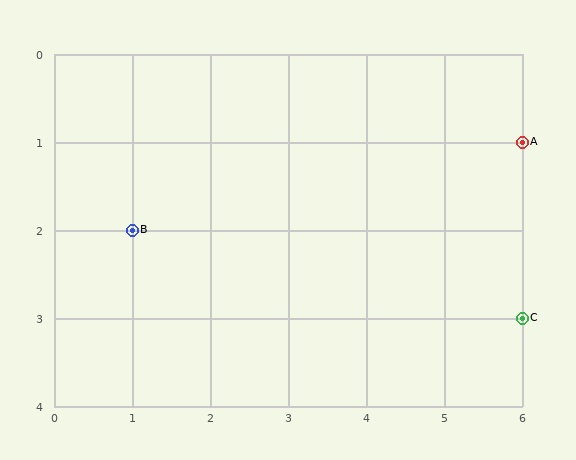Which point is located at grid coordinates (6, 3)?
Point C is at (6, 3).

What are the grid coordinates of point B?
Point B is at grid coordinates (1, 2).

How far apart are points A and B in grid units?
Points A and B are 5 columns and 1 row apart (about 5.1 grid units diagonally).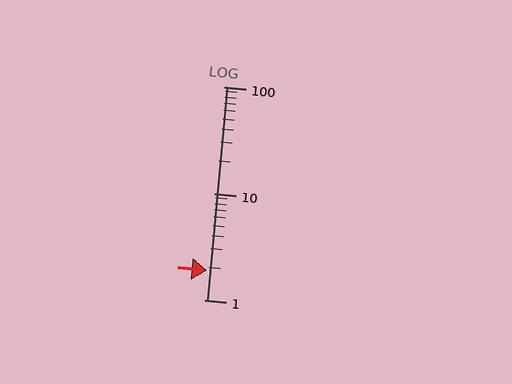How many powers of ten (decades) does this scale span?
The scale spans 2 decades, from 1 to 100.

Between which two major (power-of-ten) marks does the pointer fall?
The pointer is between 1 and 10.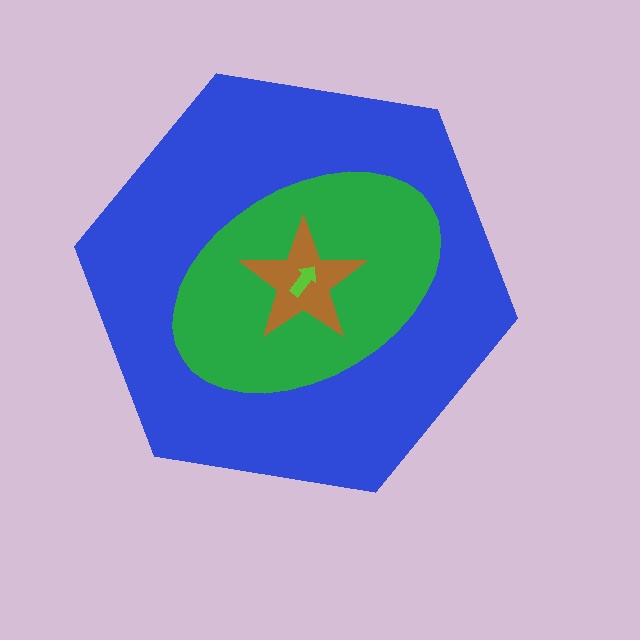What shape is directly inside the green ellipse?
The brown star.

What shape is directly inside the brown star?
The lime arrow.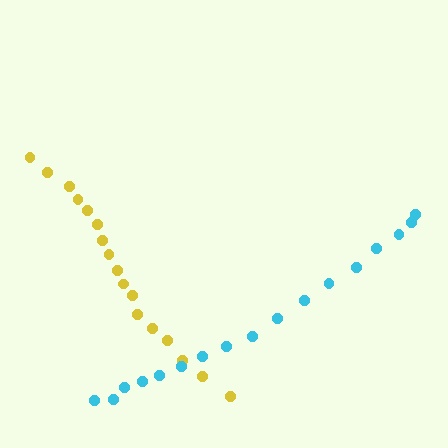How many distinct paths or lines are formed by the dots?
There are 2 distinct paths.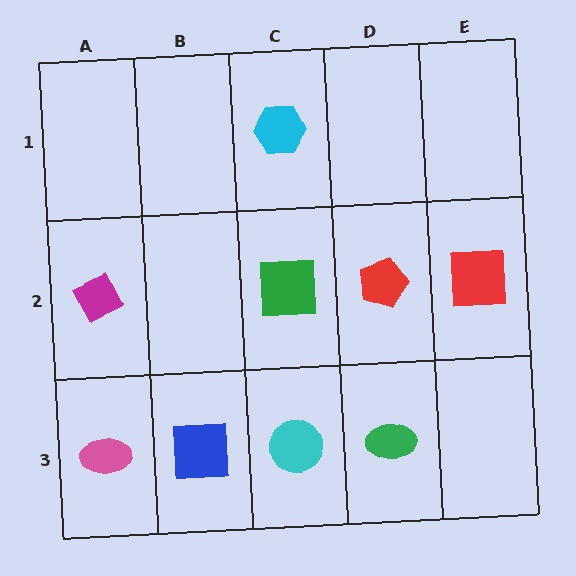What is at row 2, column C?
A green square.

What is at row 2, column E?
A red square.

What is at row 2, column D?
A red pentagon.